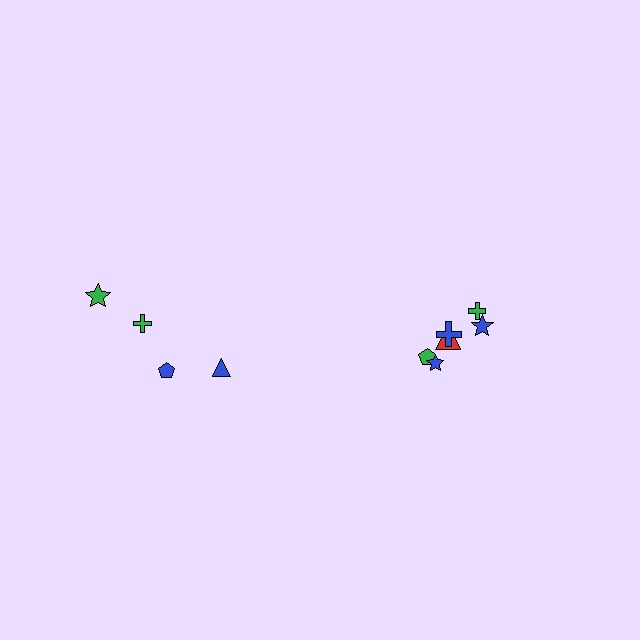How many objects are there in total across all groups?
There are 10 objects.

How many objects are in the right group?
There are 6 objects.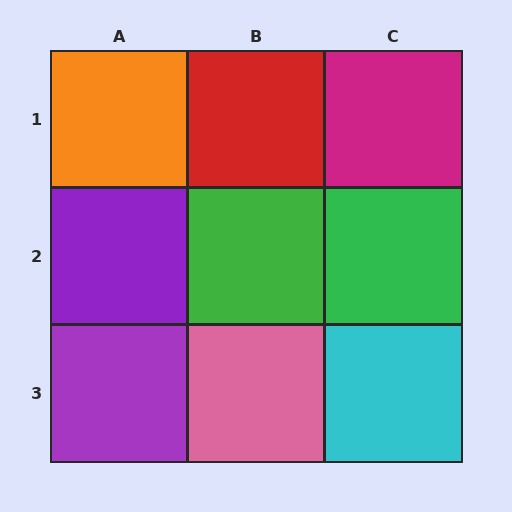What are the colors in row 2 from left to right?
Purple, green, green.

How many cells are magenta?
1 cell is magenta.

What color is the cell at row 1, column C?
Magenta.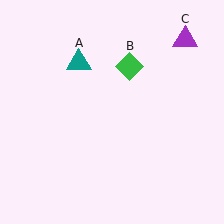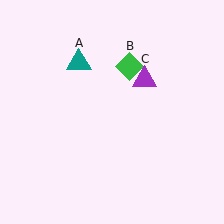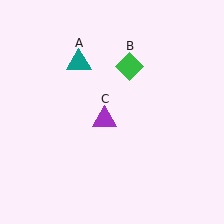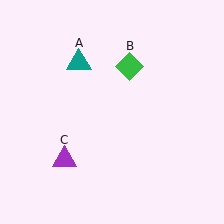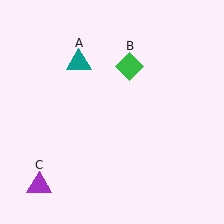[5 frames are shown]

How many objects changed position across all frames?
1 object changed position: purple triangle (object C).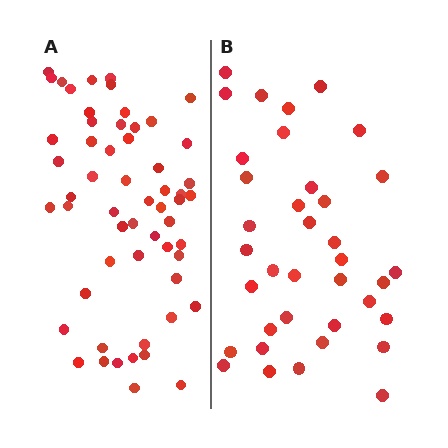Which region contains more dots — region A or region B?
Region A (the left region) has more dots.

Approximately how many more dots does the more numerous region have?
Region A has approximately 20 more dots than region B.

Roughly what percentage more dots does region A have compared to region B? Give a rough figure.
About 55% more.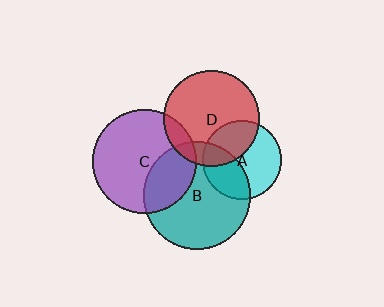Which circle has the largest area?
Circle B (teal).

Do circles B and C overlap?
Yes.